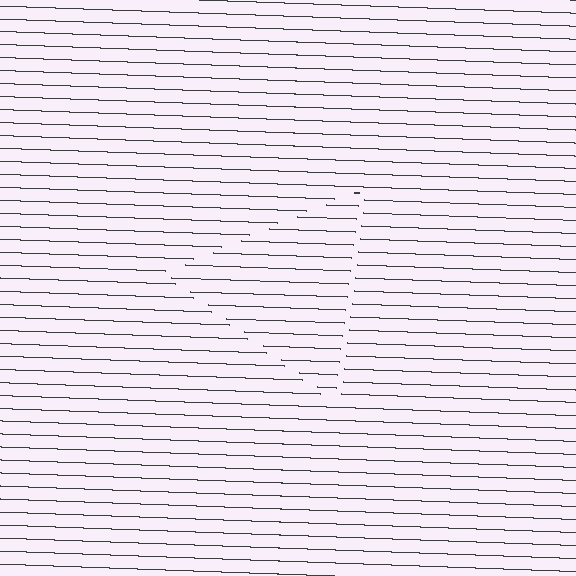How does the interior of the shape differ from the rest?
The interior of the shape contains the same grating, shifted by half a period — the contour is defined by the phase discontinuity where line-ends from the inner and outer gratings abut.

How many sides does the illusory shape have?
3 sides — the line-ends trace a triangle.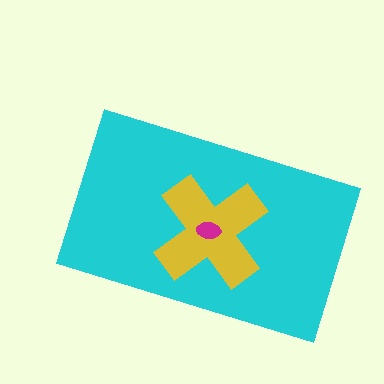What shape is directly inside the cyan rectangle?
The yellow cross.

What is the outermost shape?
The cyan rectangle.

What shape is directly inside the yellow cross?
The magenta ellipse.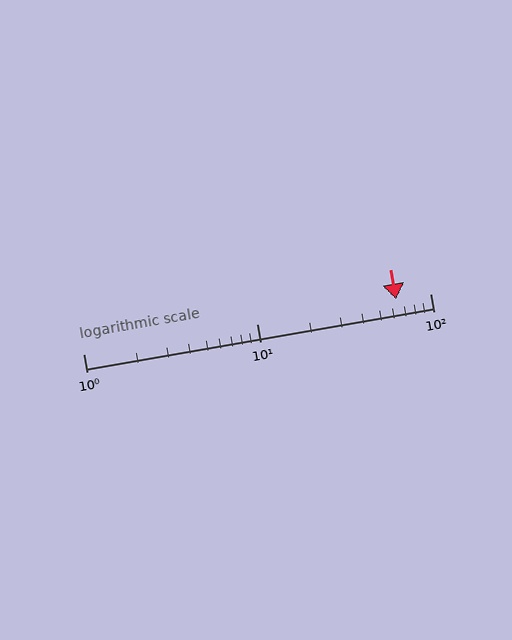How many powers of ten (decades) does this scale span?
The scale spans 2 decades, from 1 to 100.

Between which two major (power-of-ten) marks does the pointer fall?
The pointer is between 10 and 100.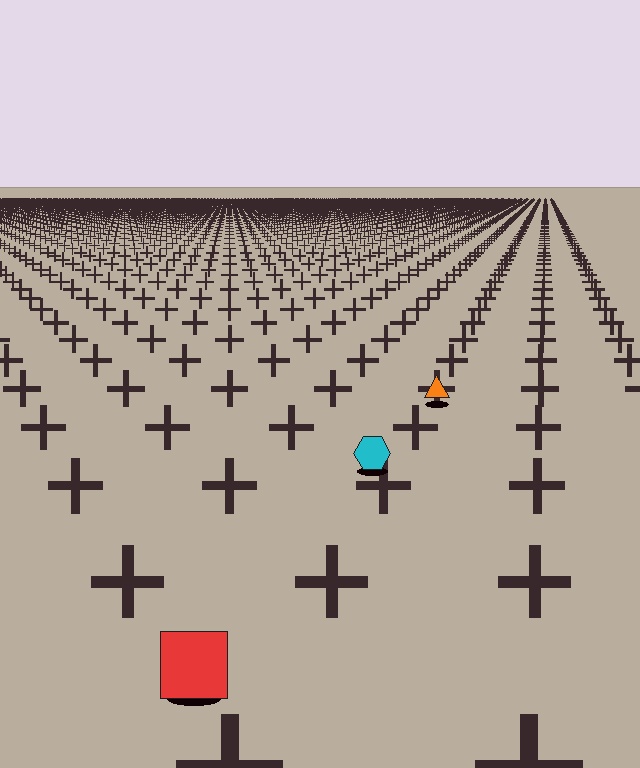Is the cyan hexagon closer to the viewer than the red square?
No. The red square is closer — you can tell from the texture gradient: the ground texture is coarser near it.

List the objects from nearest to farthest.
From nearest to farthest: the red square, the cyan hexagon, the orange triangle.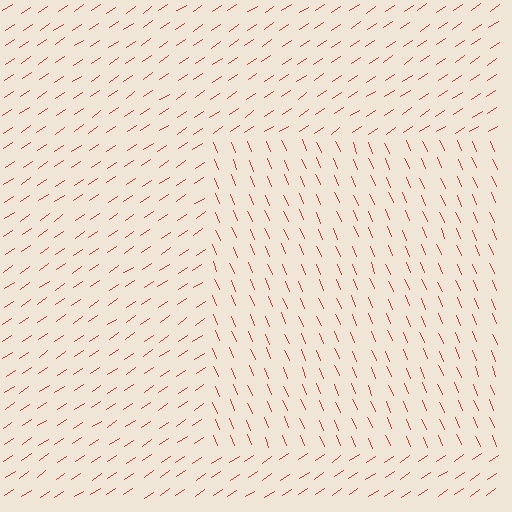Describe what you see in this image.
The image is filled with small red line segments. A rectangle region in the image has lines oriented differently from the surrounding lines, creating a visible texture boundary.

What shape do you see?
I see a rectangle.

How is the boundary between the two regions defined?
The boundary is defined purely by a change in line orientation (approximately 79 degrees difference). All lines are the same color and thickness.